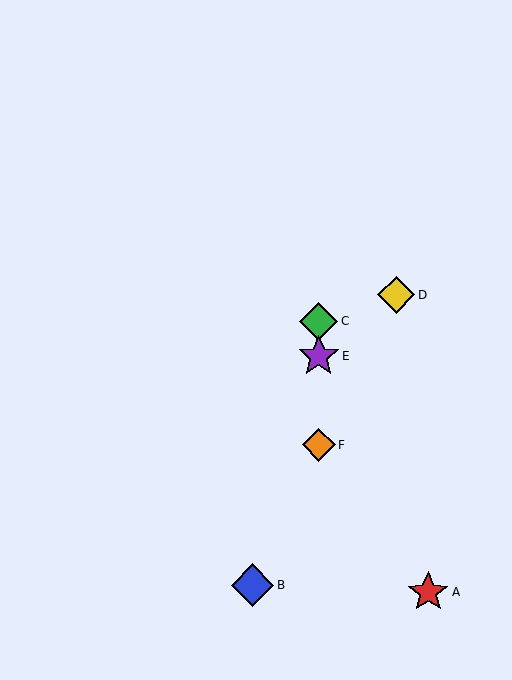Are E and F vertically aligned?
Yes, both are at x≈319.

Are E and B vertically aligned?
No, E is at x≈319 and B is at x≈253.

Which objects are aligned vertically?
Objects C, E, F are aligned vertically.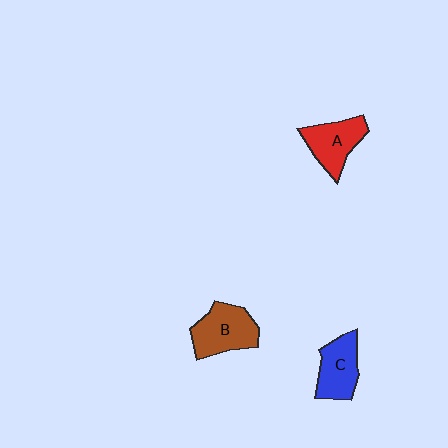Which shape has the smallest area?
Shape C (blue).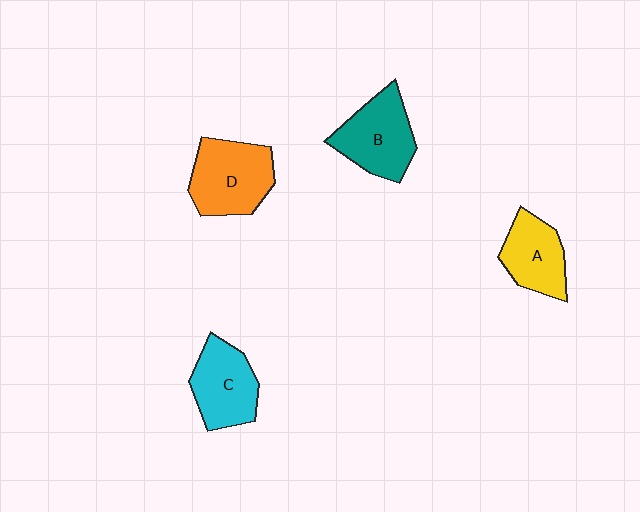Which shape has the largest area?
Shape D (orange).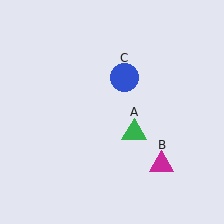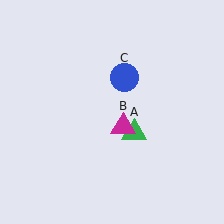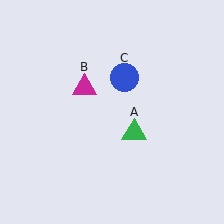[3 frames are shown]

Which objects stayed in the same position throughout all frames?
Green triangle (object A) and blue circle (object C) remained stationary.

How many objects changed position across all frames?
1 object changed position: magenta triangle (object B).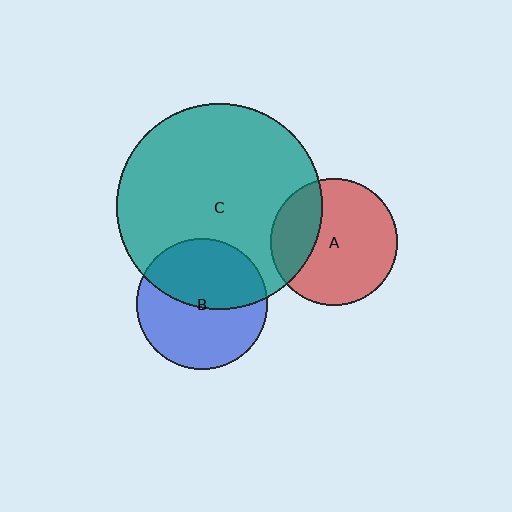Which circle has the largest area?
Circle C (teal).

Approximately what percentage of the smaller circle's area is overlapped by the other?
Approximately 30%.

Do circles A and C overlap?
Yes.